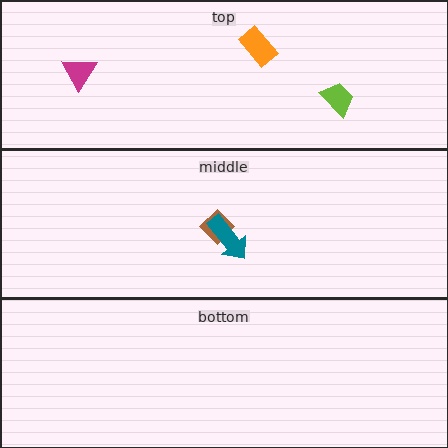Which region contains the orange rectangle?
The top region.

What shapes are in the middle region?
The brown diamond, the teal arrow.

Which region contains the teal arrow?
The middle region.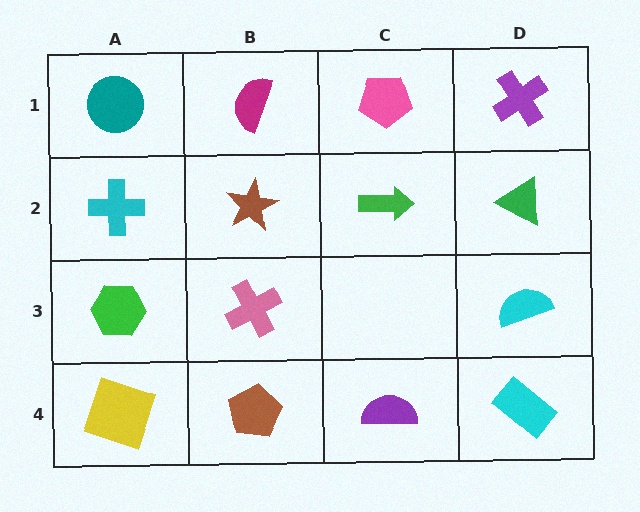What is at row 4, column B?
A brown pentagon.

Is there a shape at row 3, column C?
No, that cell is empty.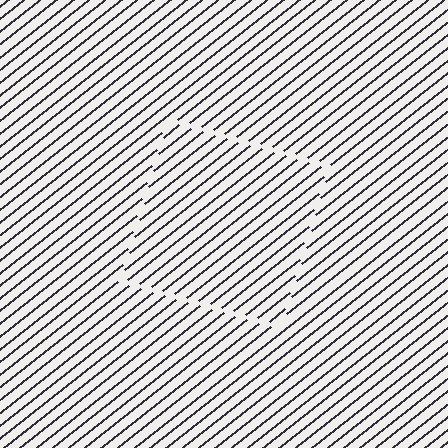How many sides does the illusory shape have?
4 sides — the line-ends trace a square.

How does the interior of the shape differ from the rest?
The interior of the shape contains the same grating, shifted by half a period — the contour is defined by the phase discontinuity where line-ends from the inner and outer gratings abut.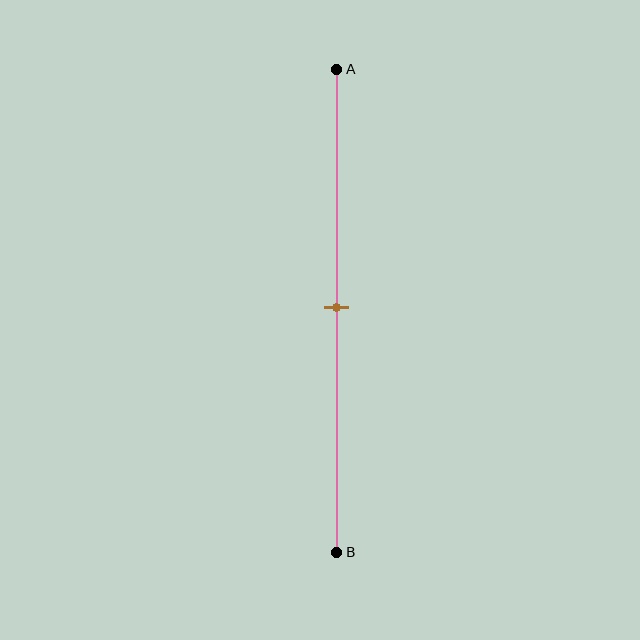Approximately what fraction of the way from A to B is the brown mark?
The brown mark is approximately 50% of the way from A to B.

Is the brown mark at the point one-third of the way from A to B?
No, the mark is at about 50% from A, not at the 33% one-third point.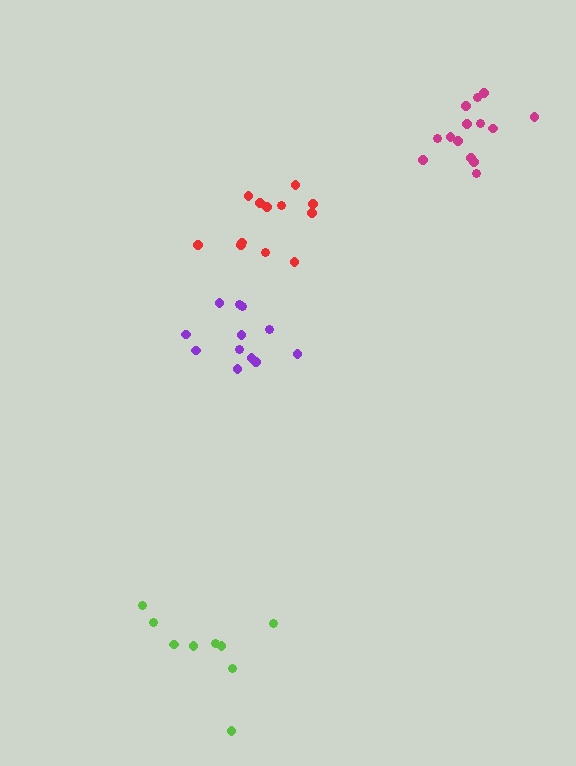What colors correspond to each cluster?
The clusters are colored: lime, purple, magenta, red.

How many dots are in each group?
Group 1: 9 dots, Group 2: 12 dots, Group 3: 14 dots, Group 4: 12 dots (47 total).